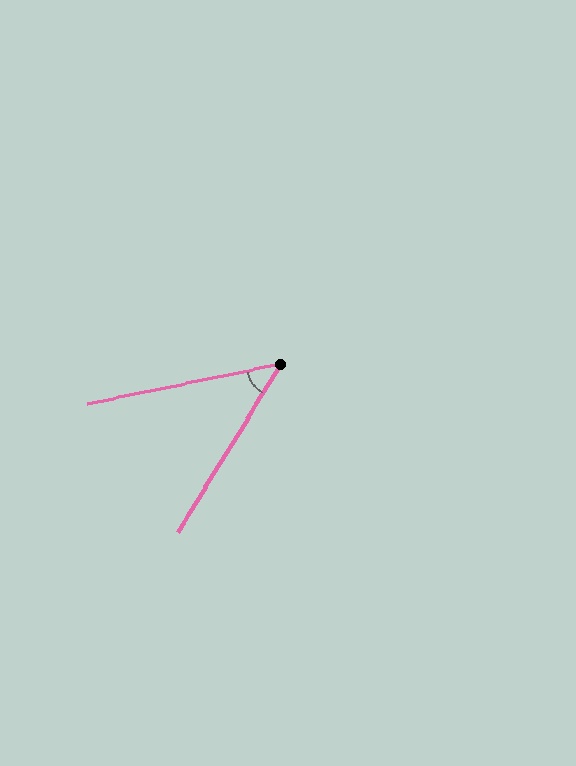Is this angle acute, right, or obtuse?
It is acute.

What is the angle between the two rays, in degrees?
Approximately 47 degrees.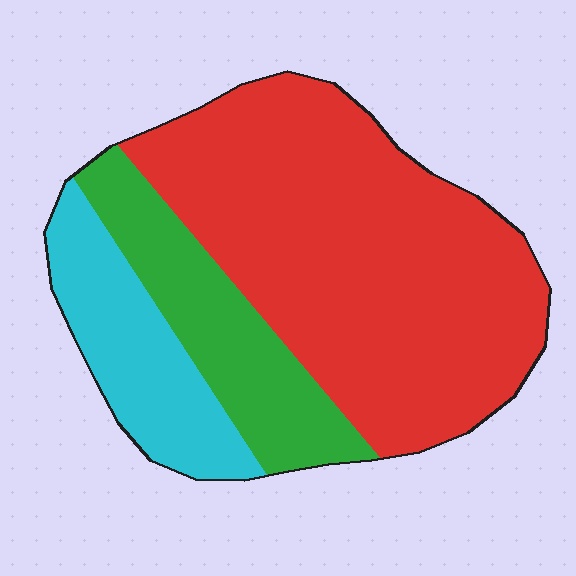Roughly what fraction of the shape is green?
Green covers 20% of the shape.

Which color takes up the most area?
Red, at roughly 60%.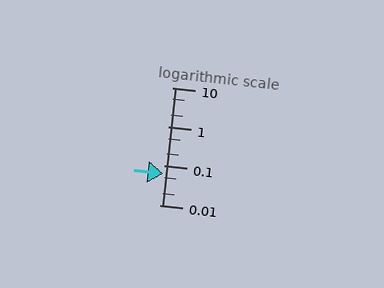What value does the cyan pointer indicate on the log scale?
The pointer indicates approximately 0.064.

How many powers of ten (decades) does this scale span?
The scale spans 3 decades, from 0.01 to 10.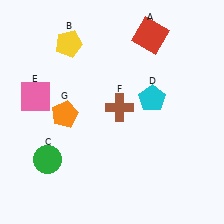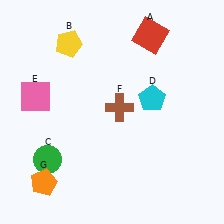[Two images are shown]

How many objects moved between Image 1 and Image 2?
1 object moved between the two images.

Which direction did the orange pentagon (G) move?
The orange pentagon (G) moved down.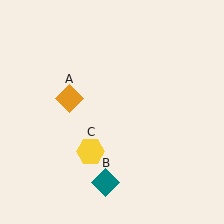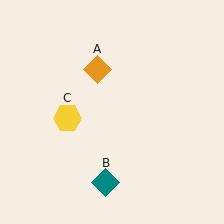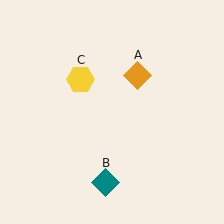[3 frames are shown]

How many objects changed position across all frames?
2 objects changed position: orange diamond (object A), yellow hexagon (object C).